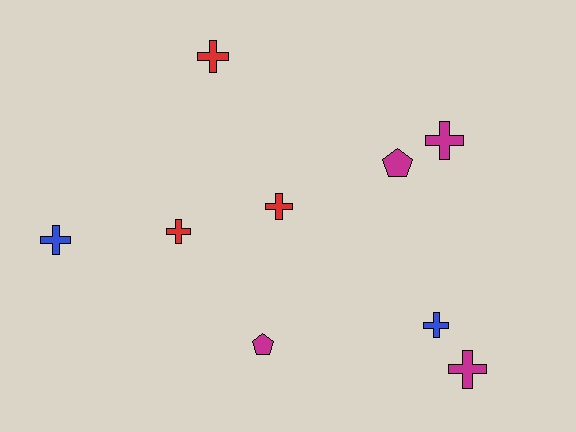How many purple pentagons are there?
There are no purple pentagons.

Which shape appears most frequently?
Cross, with 7 objects.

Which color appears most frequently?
Magenta, with 4 objects.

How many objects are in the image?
There are 9 objects.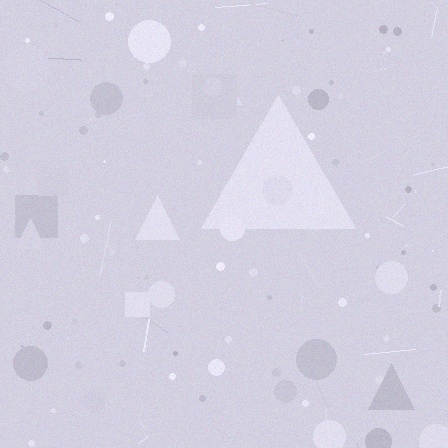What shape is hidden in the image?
A triangle is hidden in the image.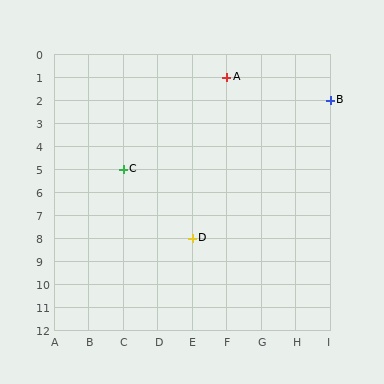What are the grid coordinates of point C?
Point C is at grid coordinates (C, 5).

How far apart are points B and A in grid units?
Points B and A are 3 columns and 1 row apart (about 3.2 grid units diagonally).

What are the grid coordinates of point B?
Point B is at grid coordinates (I, 2).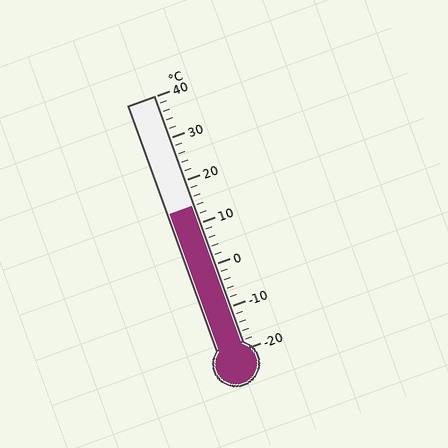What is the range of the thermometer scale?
The thermometer scale ranges from -20°C to 40°C.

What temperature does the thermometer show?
The thermometer shows approximately 14°C.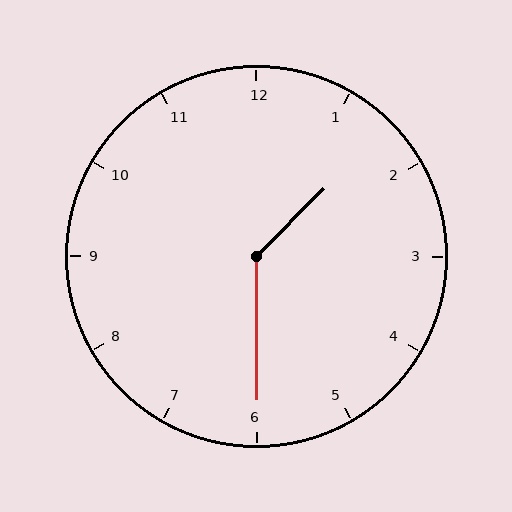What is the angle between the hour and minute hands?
Approximately 135 degrees.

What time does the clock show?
1:30.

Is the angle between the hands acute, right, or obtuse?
It is obtuse.